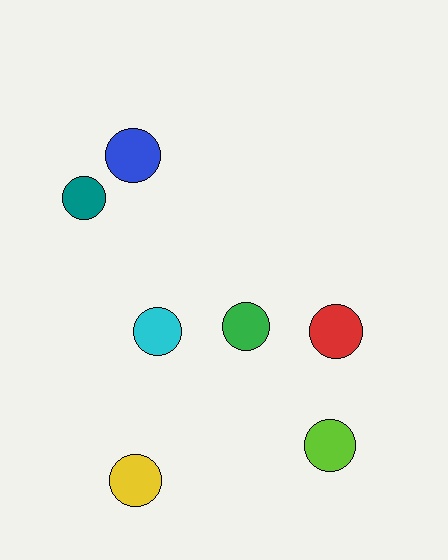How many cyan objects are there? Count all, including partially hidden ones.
There is 1 cyan object.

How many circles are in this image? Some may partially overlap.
There are 7 circles.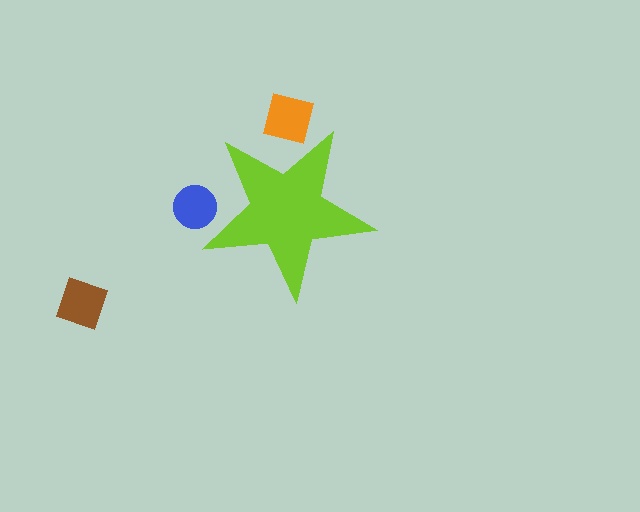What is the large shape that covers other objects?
A lime star.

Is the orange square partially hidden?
Yes, the orange square is partially hidden behind the lime star.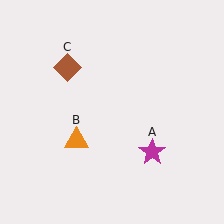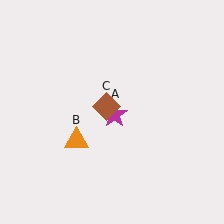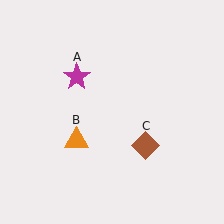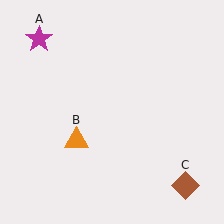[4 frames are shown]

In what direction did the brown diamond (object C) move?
The brown diamond (object C) moved down and to the right.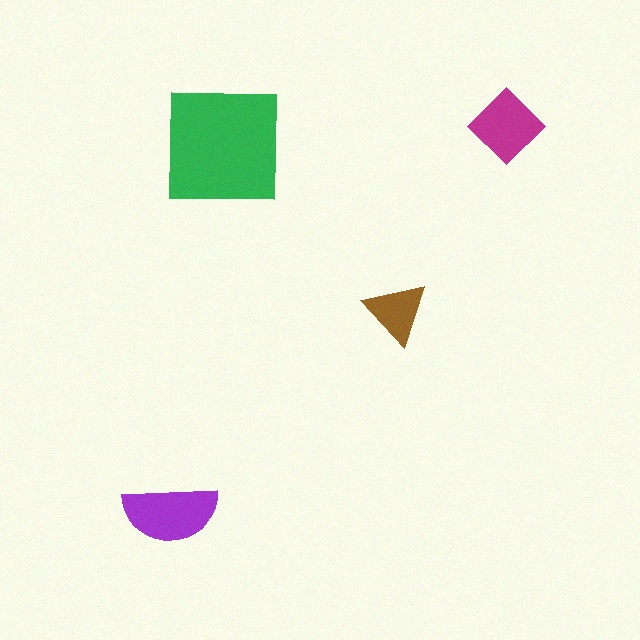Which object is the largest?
The green square.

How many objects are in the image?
There are 4 objects in the image.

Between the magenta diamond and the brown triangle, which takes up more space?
The magenta diamond.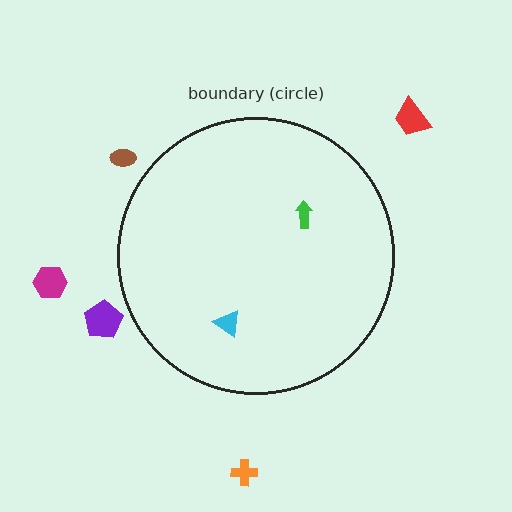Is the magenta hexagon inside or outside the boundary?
Outside.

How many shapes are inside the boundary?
2 inside, 5 outside.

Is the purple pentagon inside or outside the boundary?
Outside.